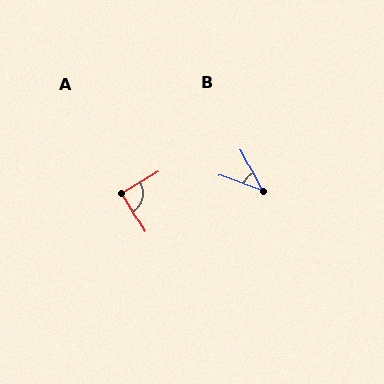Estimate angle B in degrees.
Approximately 42 degrees.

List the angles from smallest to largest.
B (42°), A (89°).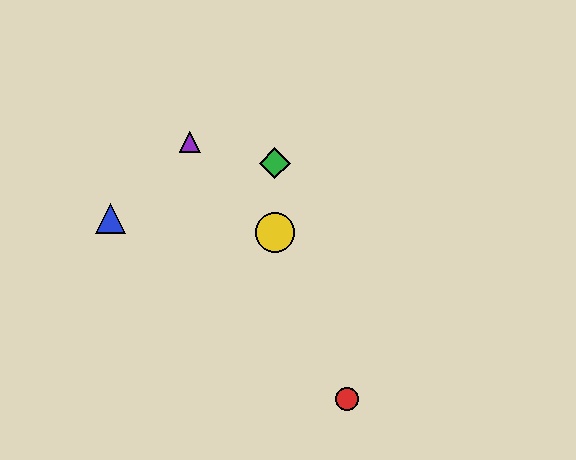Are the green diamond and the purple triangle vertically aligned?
No, the green diamond is at x≈275 and the purple triangle is at x≈190.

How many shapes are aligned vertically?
2 shapes (the green diamond, the yellow circle) are aligned vertically.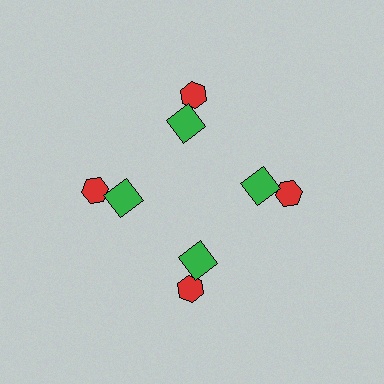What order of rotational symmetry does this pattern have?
This pattern has 4-fold rotational symmetry.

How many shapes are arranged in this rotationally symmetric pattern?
There are 8 shapes, arranged in 4 groups of 2.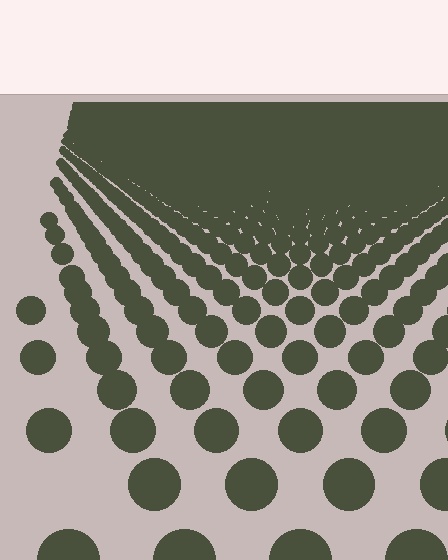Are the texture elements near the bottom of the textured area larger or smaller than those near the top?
Larger. Near the bottom, elements are closer to the viewer and appear at a bigger on-screen size.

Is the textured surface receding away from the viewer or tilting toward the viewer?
The surface is receding away from the viewer. Texture elements get smaller and denser toward the top.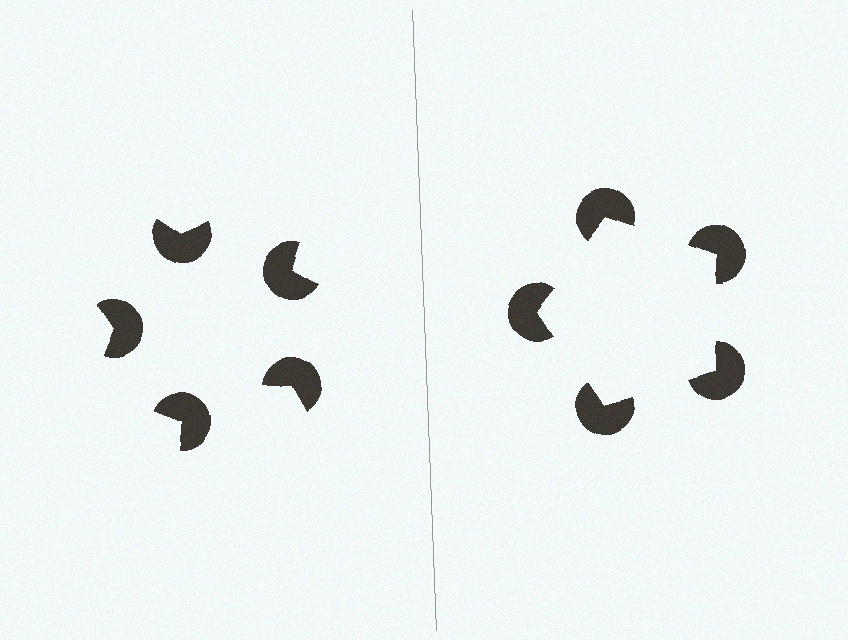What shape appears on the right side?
An illusory pentagon.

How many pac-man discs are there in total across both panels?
10 — 5 on each side.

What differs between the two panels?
The pac-man discs are positioned identically on both sides; only the wedge orientations differ. On the right they align to a pentagon; on the left they are misaligned.